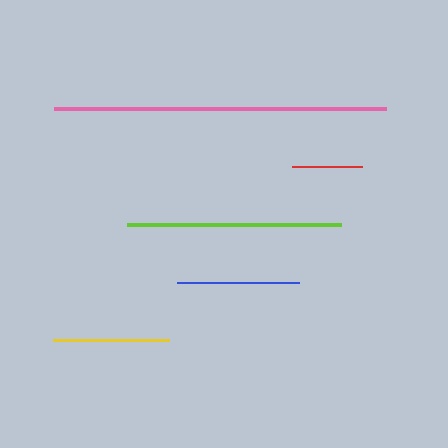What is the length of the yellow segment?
The yellow segment is approximately 115 pixels long.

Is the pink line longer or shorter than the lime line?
The pink line is longer than the lime line.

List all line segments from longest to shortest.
From longest to shortest: pink, lime, blue, yellow, red.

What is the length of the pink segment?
The pink segment is approximately 332 pixels long.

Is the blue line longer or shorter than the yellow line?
The blue line is longer than the yellow line.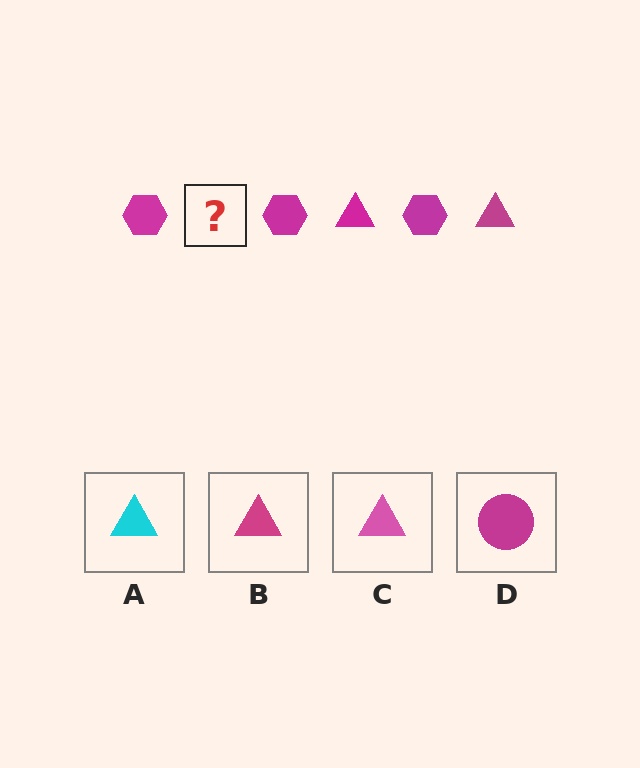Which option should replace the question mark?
Option B.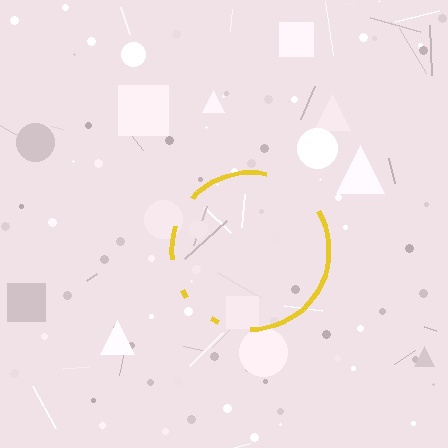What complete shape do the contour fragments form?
The contour fragments form a circle.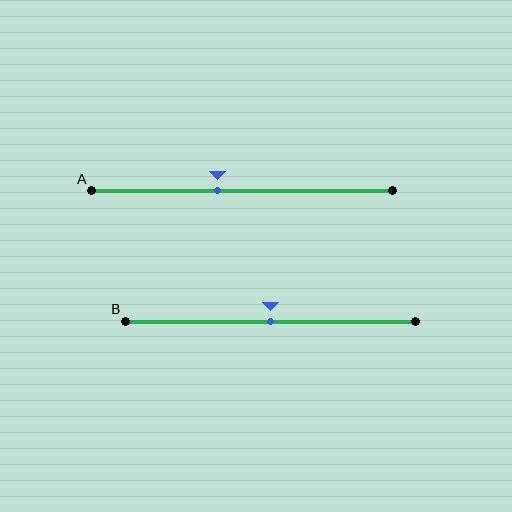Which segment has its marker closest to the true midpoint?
Segment B has its marker closest to the true midpoint.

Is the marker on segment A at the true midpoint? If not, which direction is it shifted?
No, the marker on segment A is shifted to the left by about 8% of the segment length.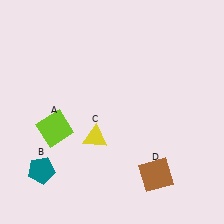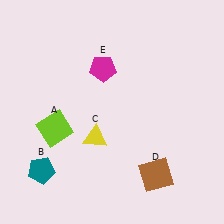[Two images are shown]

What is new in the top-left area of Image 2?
A magenta pentagon (E) was added in the top-left area of Image 2.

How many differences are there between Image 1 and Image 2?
There is 1 difference between the two images.